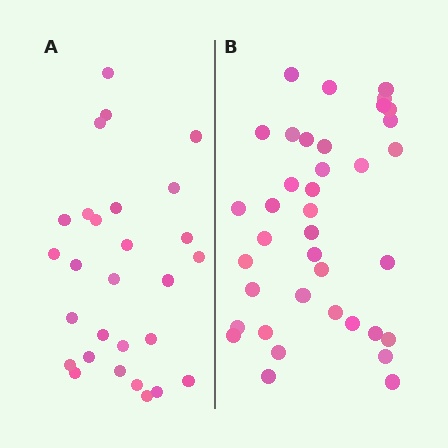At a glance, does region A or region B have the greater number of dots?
Region B (the right region) has more dots.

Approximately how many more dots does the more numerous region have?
Region B has roughly 10 or so more dots than region A.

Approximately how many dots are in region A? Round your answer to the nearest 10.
About 30 dots. (The exact count is 28, which rounds to 30.)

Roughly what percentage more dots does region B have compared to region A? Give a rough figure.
About 35% more.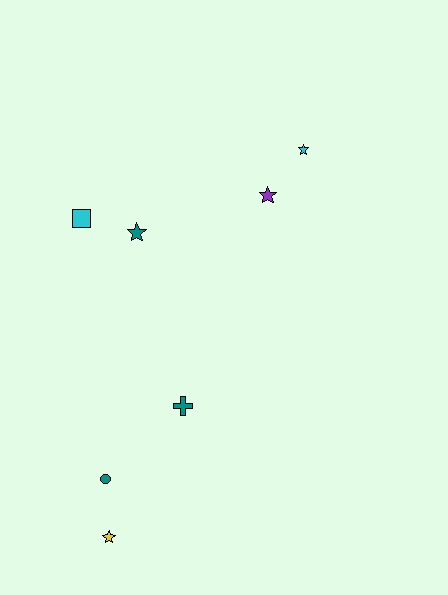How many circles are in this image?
There is 1 circle.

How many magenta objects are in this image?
There are no magenta objects.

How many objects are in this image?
There are 7 objects.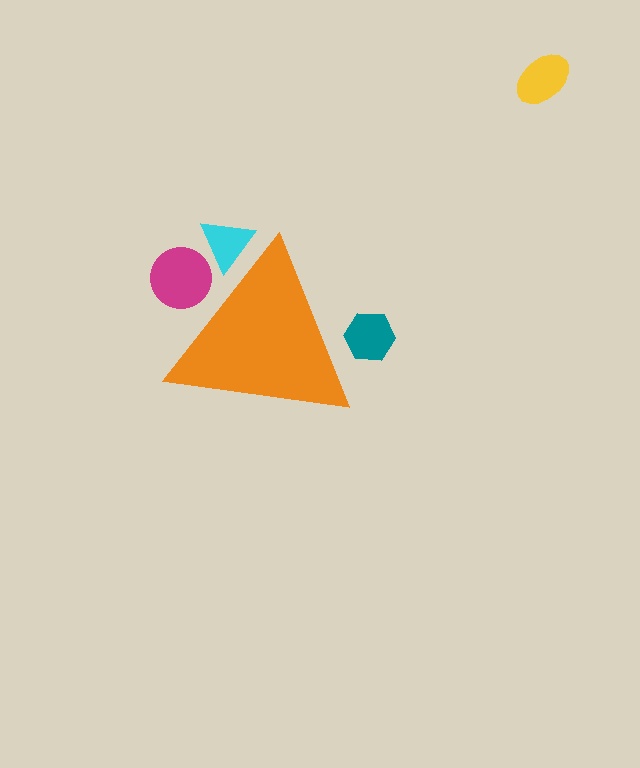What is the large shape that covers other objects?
An orange triangle.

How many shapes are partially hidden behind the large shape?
3 shapes are partially hidden.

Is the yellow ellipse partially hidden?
No, the yellow ellipse is fully visible.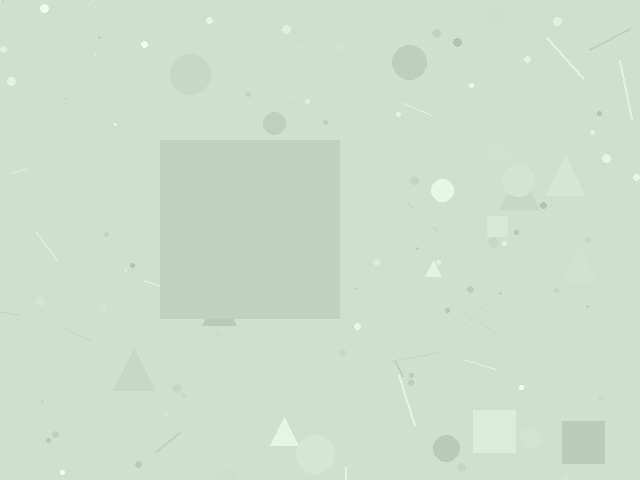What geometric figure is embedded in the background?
A square is embedded in the background.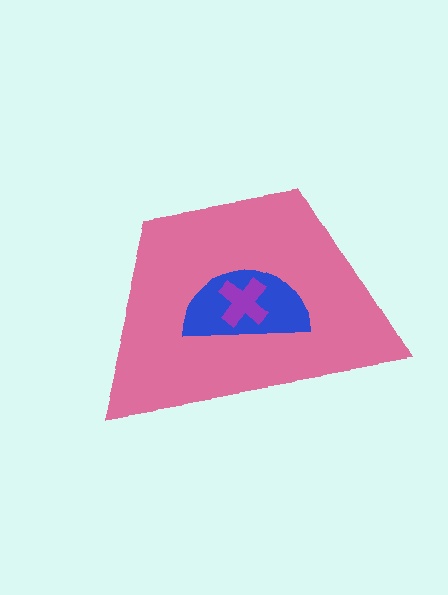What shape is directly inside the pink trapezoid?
The blue semicircle.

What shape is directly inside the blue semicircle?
The purple cross.